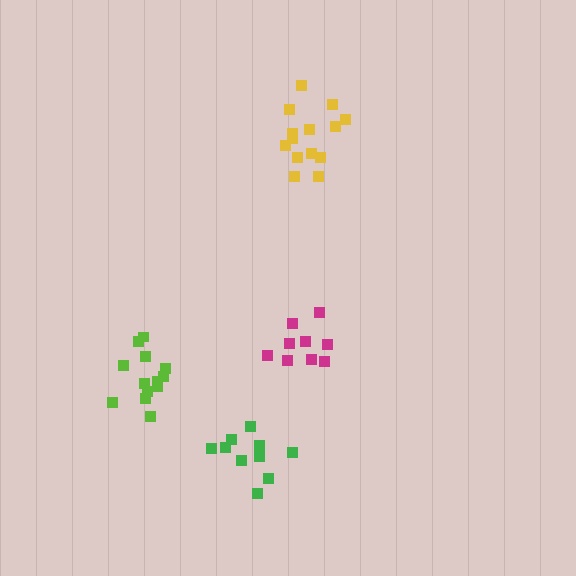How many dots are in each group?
Group 1: 9 dots, Group 2: 10 dots, Group 3: 13 dots, Group 4: 14 dots (46 total).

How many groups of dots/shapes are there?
There are 4 groups.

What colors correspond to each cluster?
The clusters are colored: magenta, green, lime, yellow.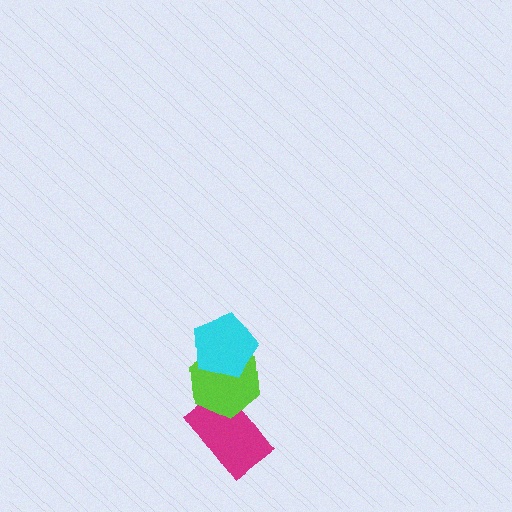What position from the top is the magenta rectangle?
The magenta rectangle is 3rd from the top.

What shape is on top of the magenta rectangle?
The lime hexagon is on top of the magenta rectangle.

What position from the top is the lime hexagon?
The lime hexagon is 2nd from the top.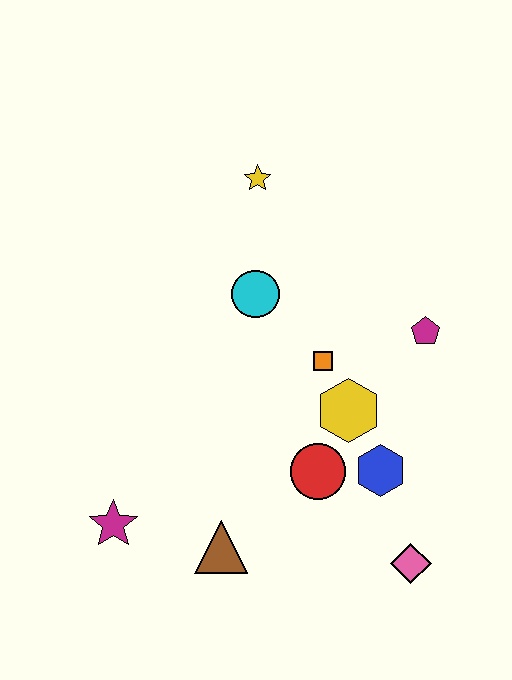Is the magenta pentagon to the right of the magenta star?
Yes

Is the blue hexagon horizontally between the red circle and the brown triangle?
No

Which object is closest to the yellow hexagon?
The orange square is closest to the yellow hexagon.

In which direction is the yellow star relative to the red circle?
The yellow star is above the red circle.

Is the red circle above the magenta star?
Yes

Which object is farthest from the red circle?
The yellow star is farthest from the red circle.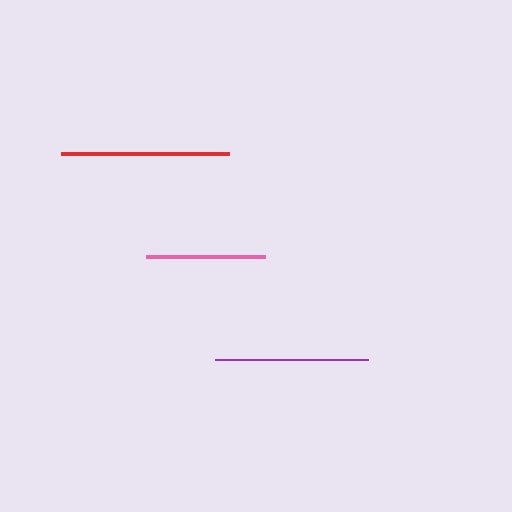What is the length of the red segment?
The red segment is approximately 168 pixels long.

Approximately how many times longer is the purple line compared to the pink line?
The purple line is approximately 1.3 times the length of the pink line.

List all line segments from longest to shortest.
From longest to shortest: red, purple, pink.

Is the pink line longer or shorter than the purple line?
The purple line is longer than the pink line.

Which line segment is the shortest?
The pink line is the shortest at approximately 119 pixels.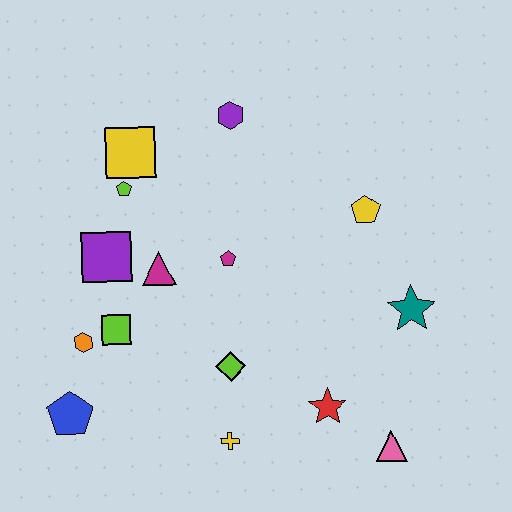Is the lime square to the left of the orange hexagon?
No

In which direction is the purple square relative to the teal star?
The purple square is to the left of the teal star.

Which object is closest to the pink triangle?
The red star is closest to the pink triangle.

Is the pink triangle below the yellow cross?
Yes